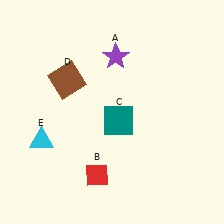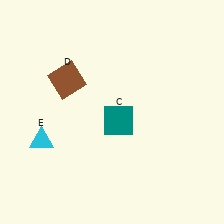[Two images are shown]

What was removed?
The purple star (A), the red diamond (B) were removed in Image 2.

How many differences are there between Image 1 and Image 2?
There are 2 differences between the two images.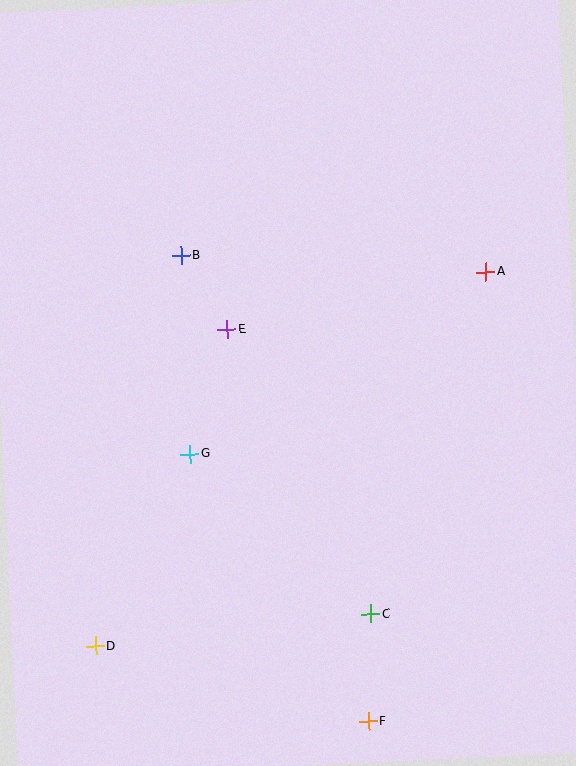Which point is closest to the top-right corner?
Point A is closest to the top-right corner.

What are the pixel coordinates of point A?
Point A is at (486, 272).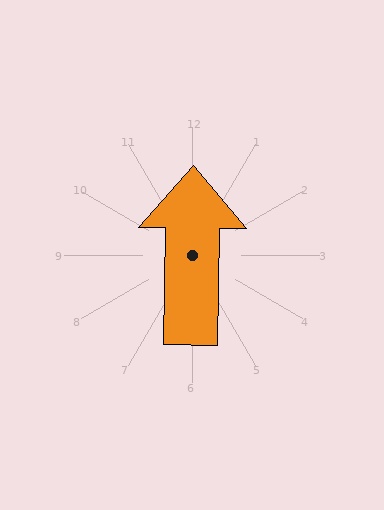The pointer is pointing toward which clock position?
Roughly 12 o'clock.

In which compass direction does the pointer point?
North.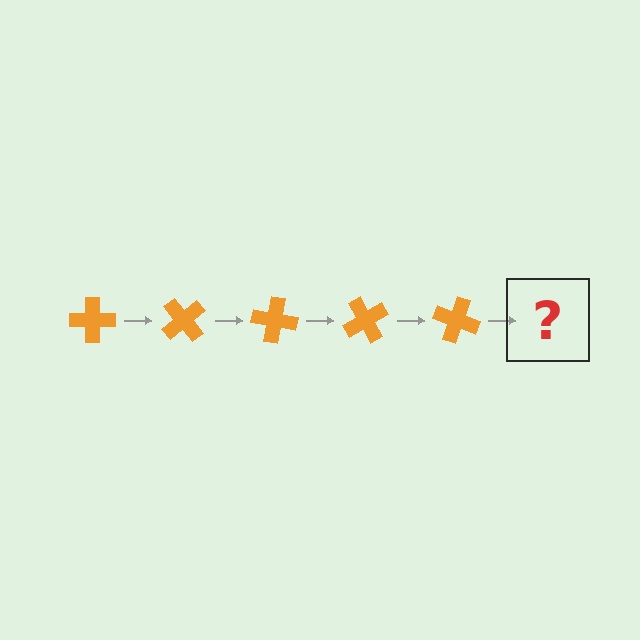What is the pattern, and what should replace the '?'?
The pattern is that the cross rotates 50 degrees each step. The '?' should be an orange cross rotated 250 degrees.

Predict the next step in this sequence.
The next step is an orange cross rotated 250 degrees.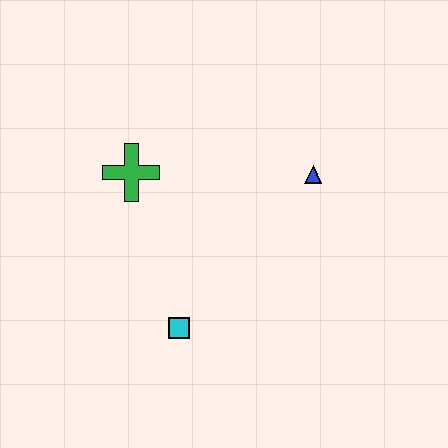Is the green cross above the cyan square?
Yes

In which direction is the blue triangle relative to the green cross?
The blue triangle is to the right of the green cross.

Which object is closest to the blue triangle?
The green cross is closest to the blue triangle.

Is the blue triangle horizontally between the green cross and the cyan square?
No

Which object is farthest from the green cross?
The blue triangle is farthest from the green cross.